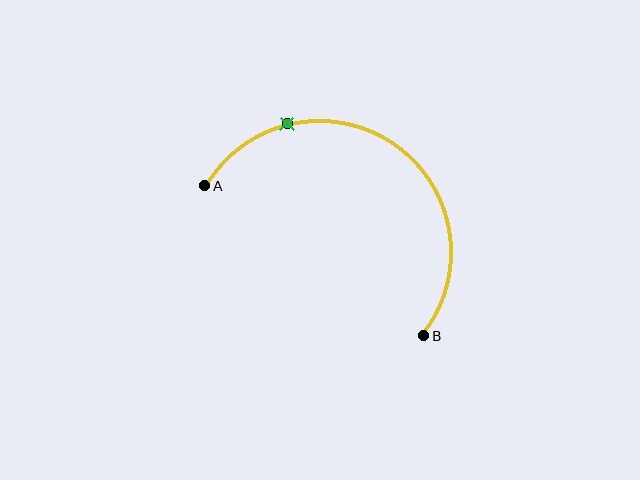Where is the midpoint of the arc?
The arc midpoint is the point on the curve farthest from the straight line joining A and B. It sits above and to the right of that line.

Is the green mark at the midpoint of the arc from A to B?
No. The green mark lies on the arc but is closer to endpoint A. The arc midpoint would be at the point on the curve equidistant along the arc from both A and B.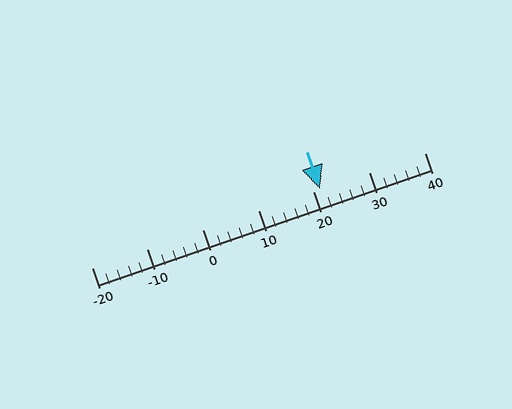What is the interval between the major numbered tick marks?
The major tick marks are spaced 10 units apart.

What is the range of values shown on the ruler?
The ruler shows values from -20 to 40.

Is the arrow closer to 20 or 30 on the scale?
The arrow is closer to 20.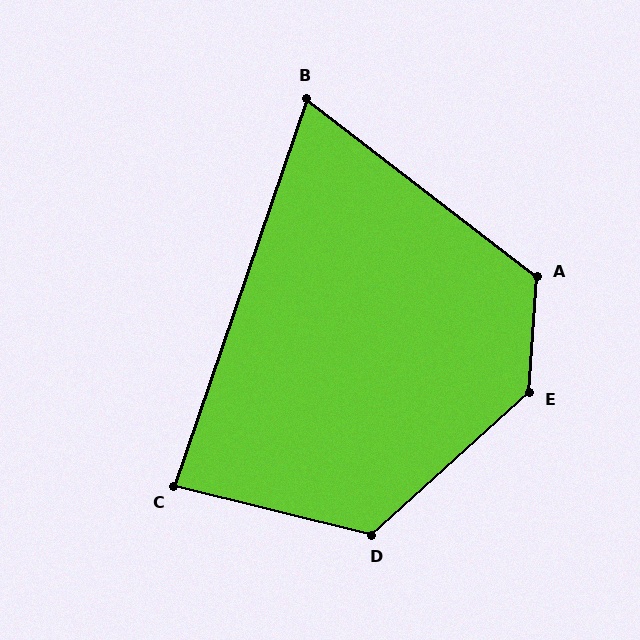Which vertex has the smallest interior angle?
B, at approximately 71 degrees.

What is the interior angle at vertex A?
Approximately 124 degrees (obtuse).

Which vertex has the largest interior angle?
E, at approximately 136 degrees.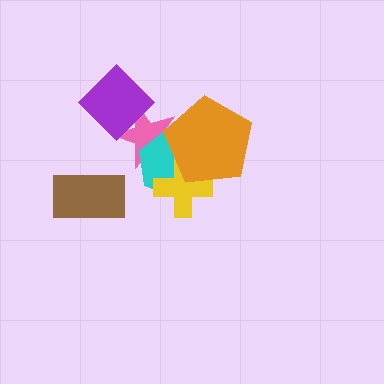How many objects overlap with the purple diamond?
1 object overlaps with the purple diamond.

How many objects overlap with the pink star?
3 objects overlap with the pink star.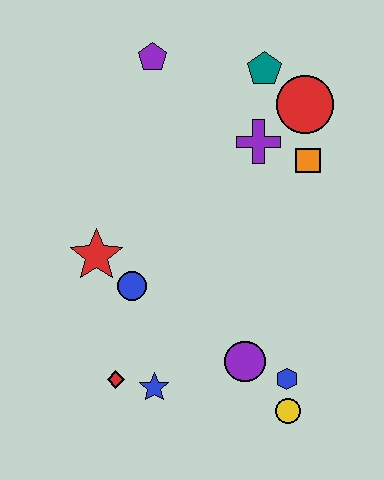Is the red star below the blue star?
No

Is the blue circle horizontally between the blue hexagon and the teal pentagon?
No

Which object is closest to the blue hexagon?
The yellow circle is closest to the blue hexagon.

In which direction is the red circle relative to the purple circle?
The red circle is above the purple circle.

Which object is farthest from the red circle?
The red diamond is farthest from the red circle.